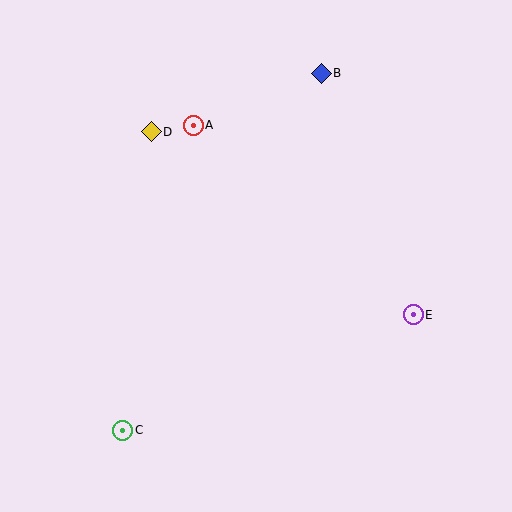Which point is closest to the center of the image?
Point A at (193, 125) is closest to the center.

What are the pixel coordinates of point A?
Point A is at (193, 125).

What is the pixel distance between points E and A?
The distance between E and A is 290 pixels.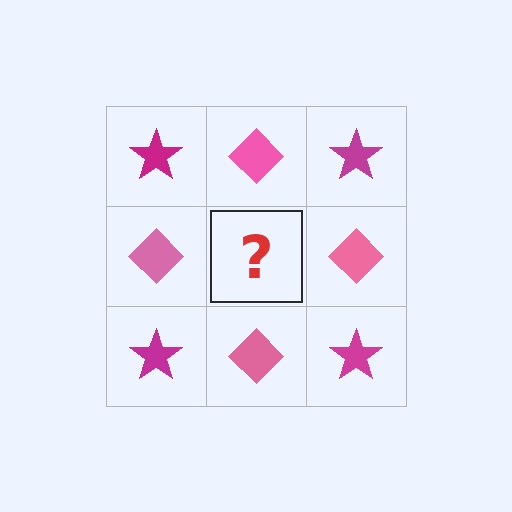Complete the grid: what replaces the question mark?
The question mark should be replaced with a magenta star.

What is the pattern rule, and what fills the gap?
The rule is that it alternates magenta star and pink diamond in a checkerboard pattern. The gap should be filled with a magenta star.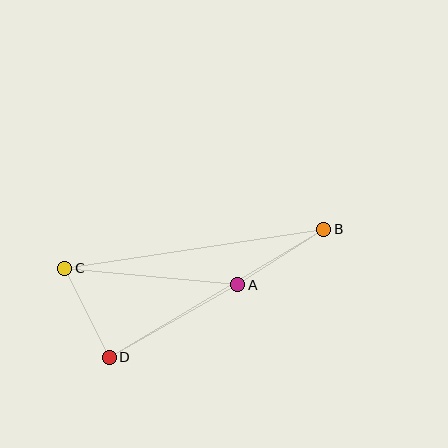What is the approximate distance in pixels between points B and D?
The distance between B and D is approximately 250 pixels.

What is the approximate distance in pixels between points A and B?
The distance between A and B is approximately 102 pixels.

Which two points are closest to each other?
Points C and D are closest to each other.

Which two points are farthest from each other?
Points B and C are farthest from each other.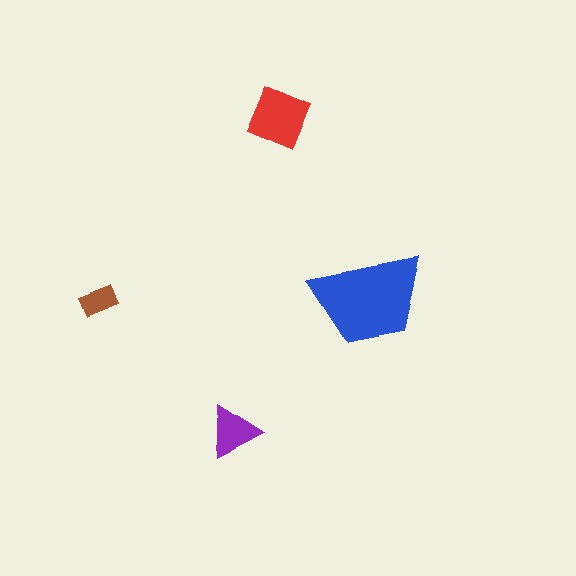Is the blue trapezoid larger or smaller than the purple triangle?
Larger.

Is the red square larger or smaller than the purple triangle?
Larger.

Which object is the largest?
The blue trapezoid.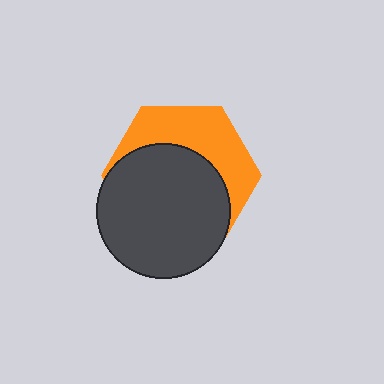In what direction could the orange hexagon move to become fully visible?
The orange hexagon could move up. That would shift it out from behind the dark gray circle entirely.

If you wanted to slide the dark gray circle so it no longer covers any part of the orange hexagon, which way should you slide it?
Slide it down — that is the most direct way to separate the two shapes.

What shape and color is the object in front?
The object in front is a dark gray circle.